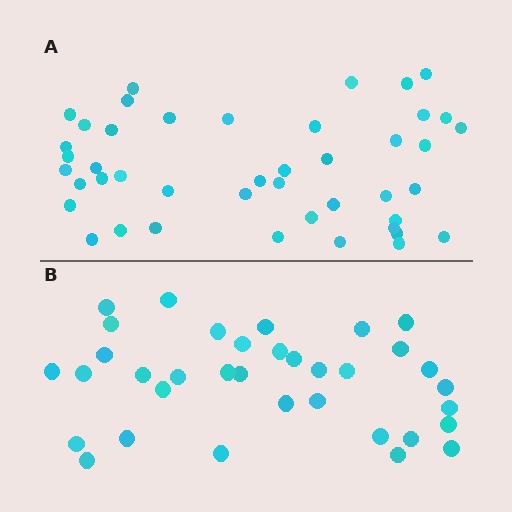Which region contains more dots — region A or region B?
Region A (the top region) has more dots.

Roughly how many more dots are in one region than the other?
Region A has roughly 8 or so more dots than region B.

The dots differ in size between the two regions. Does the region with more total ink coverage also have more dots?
No. Region B has more total ink coverage because its dots are larger, but region A actually contains more individual dots. Total area can be misleading — the number of items is what matters here.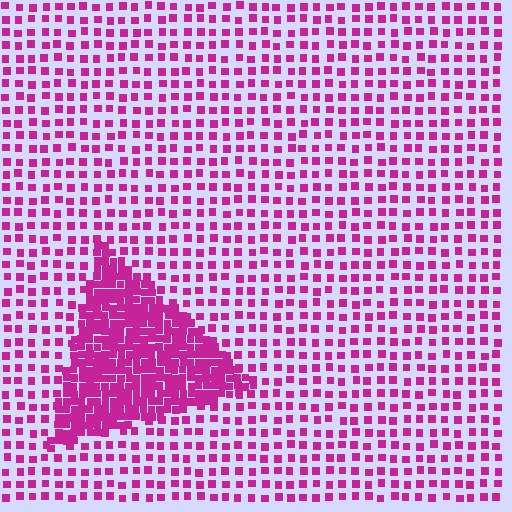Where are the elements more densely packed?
The elements are more densely packed inside the triangle boundary.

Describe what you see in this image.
The image contains small magenta elements arranged at two different densities. A triangle-shaped region is visible where the elements are more densely packed than the surrounding area.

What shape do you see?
I see a triangle.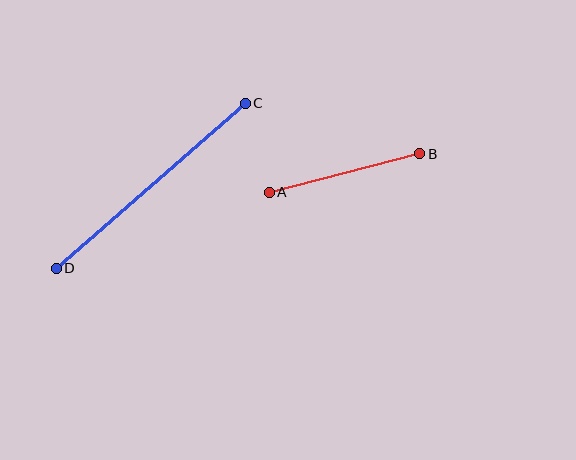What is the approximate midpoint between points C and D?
The midpoint is at approximately (151, 186) pixels.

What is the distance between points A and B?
The distance is approximately 155 pixels.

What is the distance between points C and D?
The distance is approximately 251 pixels.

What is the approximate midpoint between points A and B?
The midpoint is at approximately (344, 173) pixels.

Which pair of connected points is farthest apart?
Points C and D are farthest apart.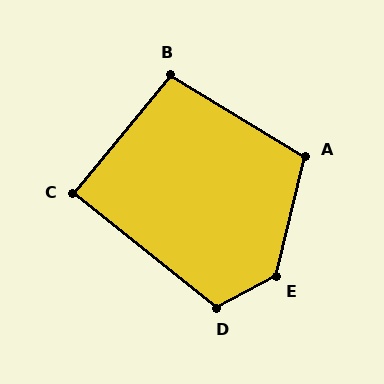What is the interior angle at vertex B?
Approximately 98 degrees (obtuse).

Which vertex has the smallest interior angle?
C, at approximately 89 degrees.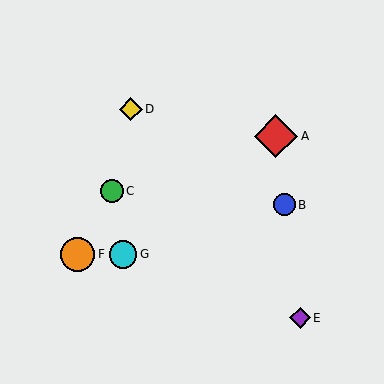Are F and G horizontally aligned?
Yes, both are at y≈254.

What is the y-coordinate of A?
Object A is at y≈136.